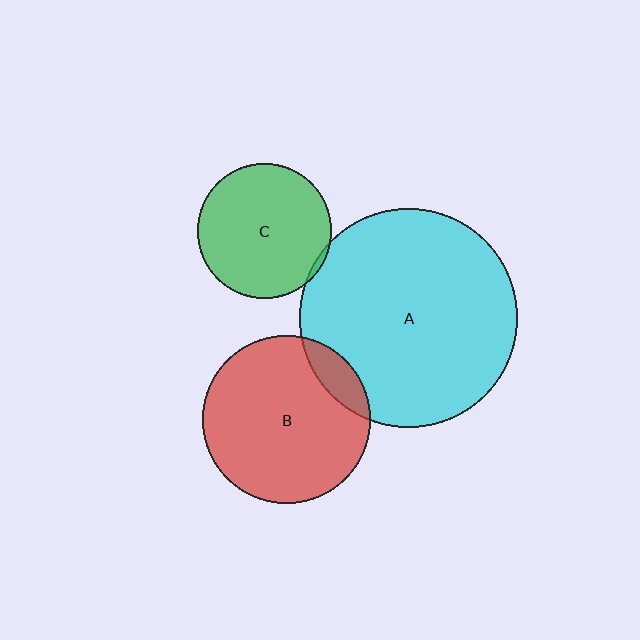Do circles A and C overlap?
Yes.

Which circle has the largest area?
Circle A (cyan).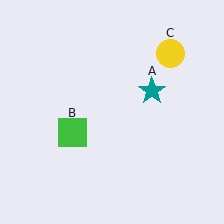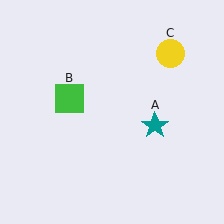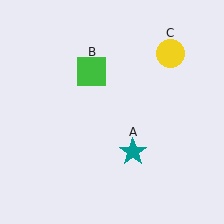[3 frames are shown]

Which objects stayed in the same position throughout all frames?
Yellow circle (object C) remained stationary.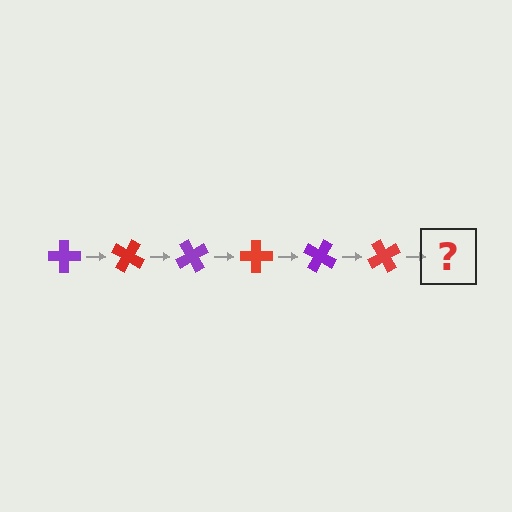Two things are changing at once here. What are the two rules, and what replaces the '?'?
The two rules are that it rotates 30 degrees each step and the color cycles through purple and red. The '?' should be a purple cross, rotated 180 degrees from the start.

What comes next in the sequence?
The next element should be a purple cross, rotated 180 degrees from the start.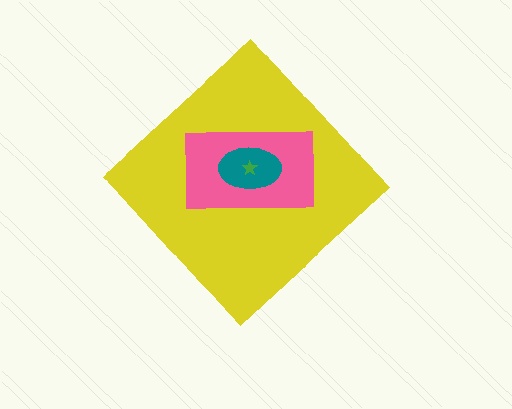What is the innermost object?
The green star.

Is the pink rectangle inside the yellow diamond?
Yes.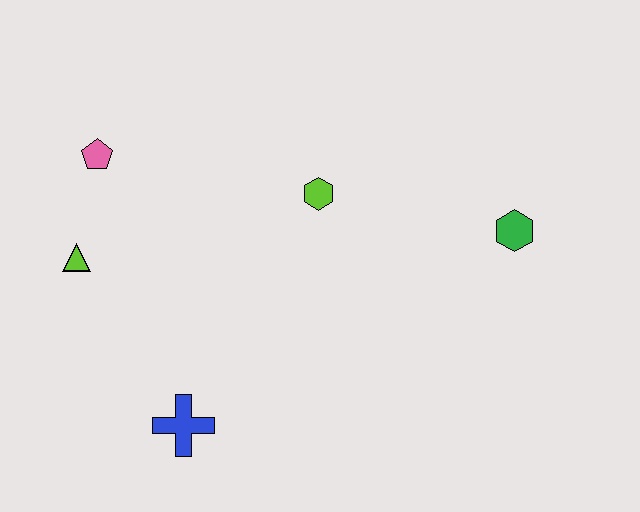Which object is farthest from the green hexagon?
The lime triangle is farthest from the green hexagon.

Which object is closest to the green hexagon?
The lime hexagon is closest to the green hexagon.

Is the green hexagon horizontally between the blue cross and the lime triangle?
No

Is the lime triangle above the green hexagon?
No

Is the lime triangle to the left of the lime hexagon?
Yes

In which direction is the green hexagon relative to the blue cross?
The green hexagon is to the right of the blue cross.